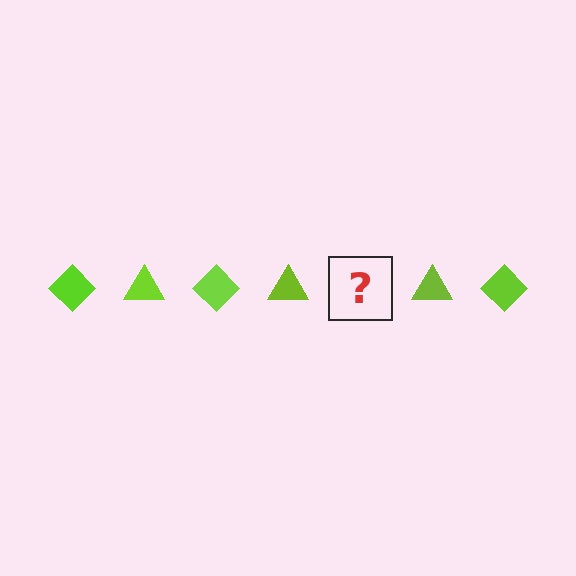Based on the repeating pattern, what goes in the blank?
The blank should be a lime diamond.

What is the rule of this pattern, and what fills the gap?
The rule is that the pattern cycles through diamond, triangle shapes in lime. The gap should be filled with a lime diamond.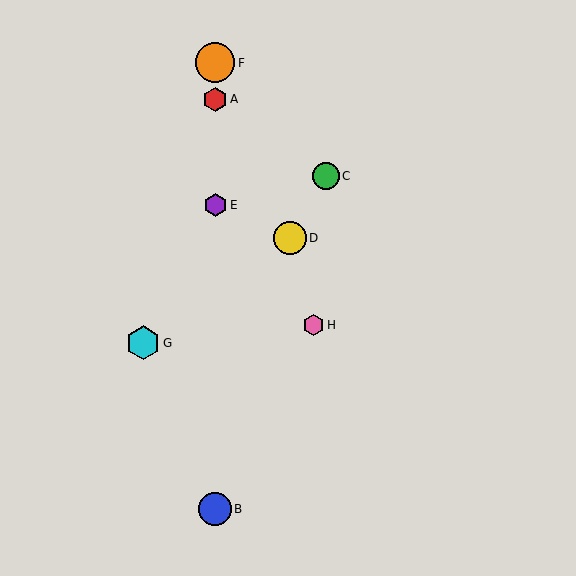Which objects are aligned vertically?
Objects A, B, E, F are aligned vertically.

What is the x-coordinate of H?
Object H is at x≈313.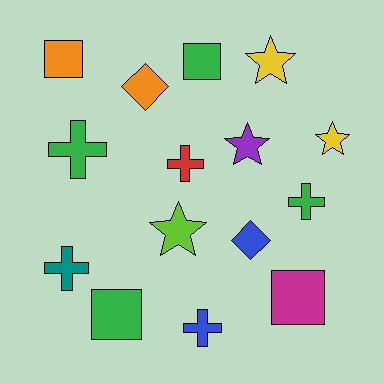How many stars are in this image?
There are 4 stars.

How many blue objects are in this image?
There are 2 blue objects.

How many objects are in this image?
There are 15 objects.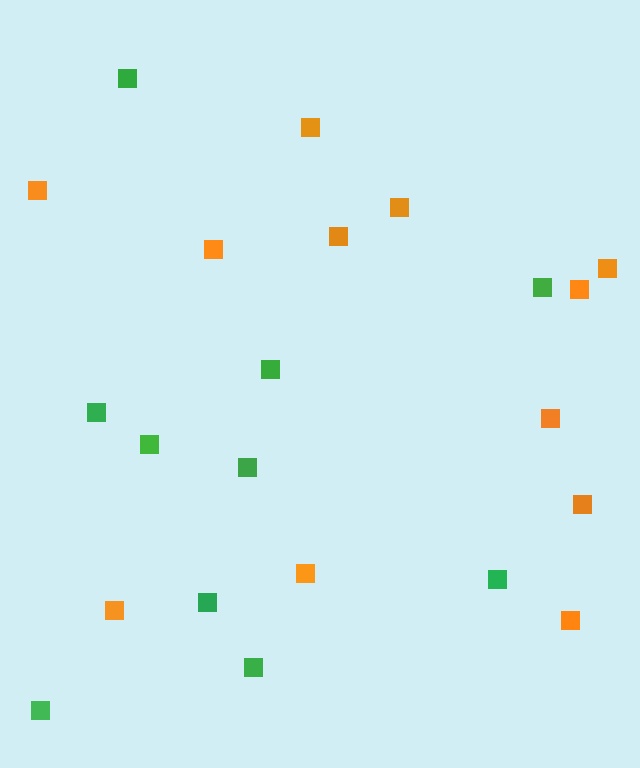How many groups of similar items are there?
There are 2 groups: one group of green squares (10) and one group of orange squares (12).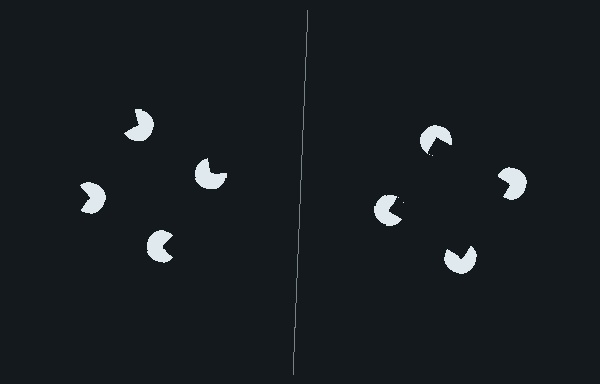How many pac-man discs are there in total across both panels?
8 — 4 on each side.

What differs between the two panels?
The pac-man discs are positioned identically on both sides; only the wedge orientations differ. On the right they align to a square; on the left they are misaligned.